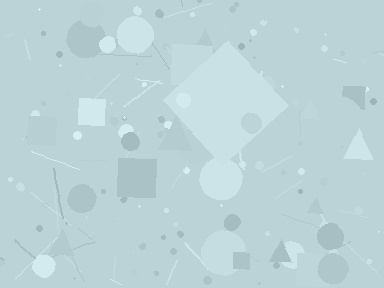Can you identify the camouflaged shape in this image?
The camouflaged shape is a diamond.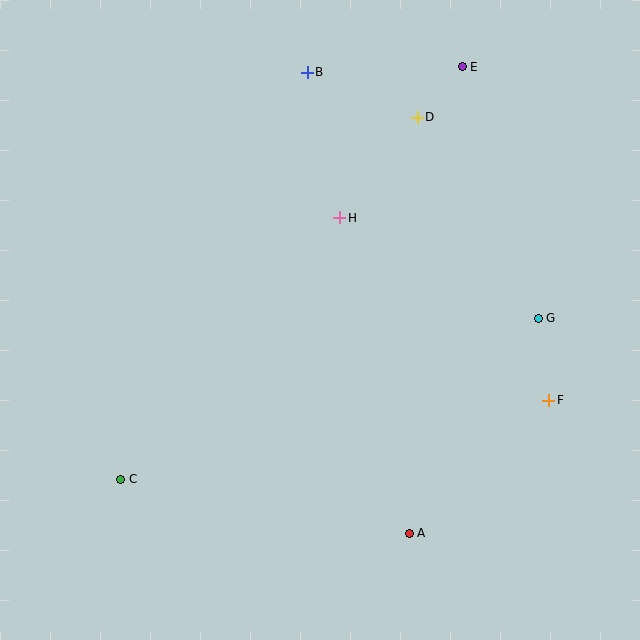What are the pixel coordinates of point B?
Point B is at (307, 72).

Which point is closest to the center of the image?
Point H at (340, 218) is closest to the center.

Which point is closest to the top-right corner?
Point E is closest to the top-right corner.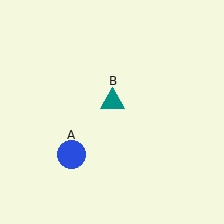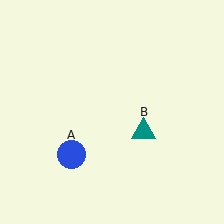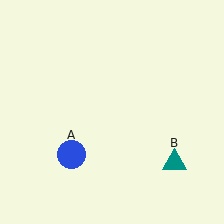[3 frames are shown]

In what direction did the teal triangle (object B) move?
The teal triangle (object B) moved down and to the right.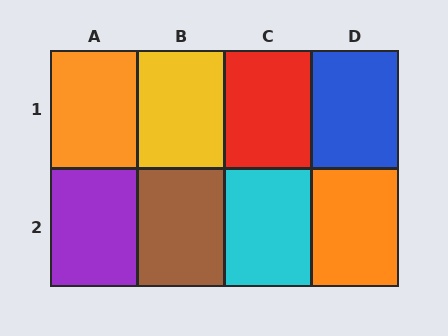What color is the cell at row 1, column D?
Blue.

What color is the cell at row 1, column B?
Yellow.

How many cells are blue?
1 cell is blue.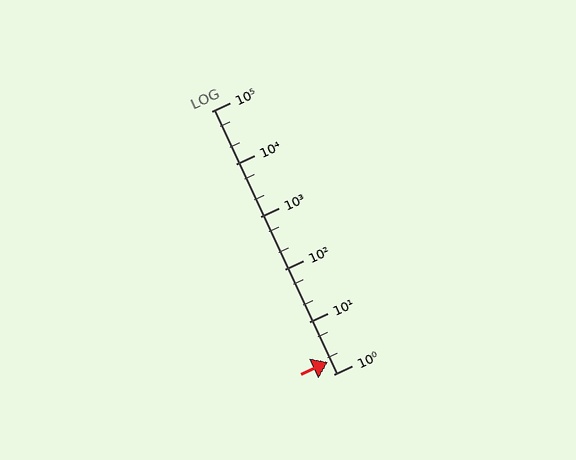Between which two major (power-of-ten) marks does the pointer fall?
The pointer is between 1 and 10.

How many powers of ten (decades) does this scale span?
The scale spans 5 decades, from 1 to 100000.